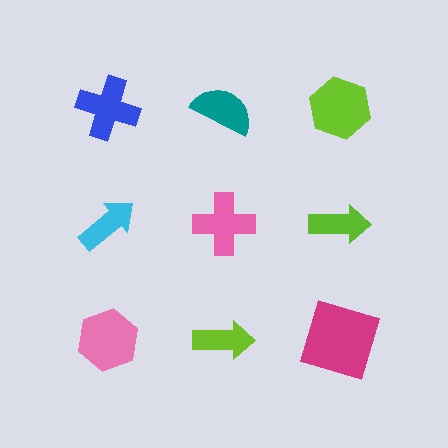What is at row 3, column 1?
A pink hexagon.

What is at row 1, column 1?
A blue cross.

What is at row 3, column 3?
A magenta square.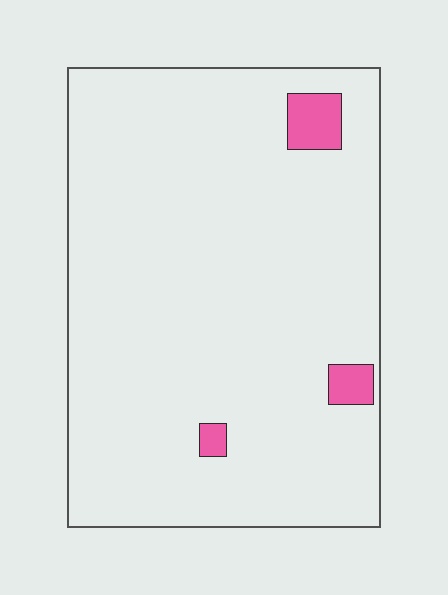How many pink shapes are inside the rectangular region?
3.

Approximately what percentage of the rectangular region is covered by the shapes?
Approximately 5%.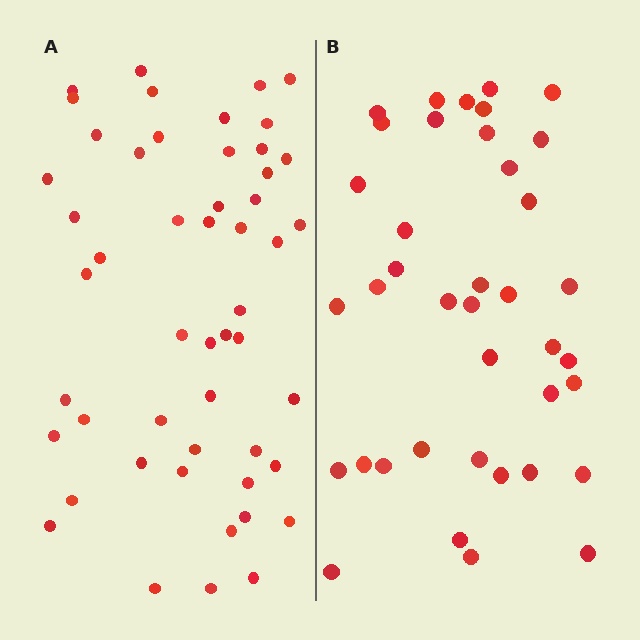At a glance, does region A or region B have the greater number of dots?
Region A (the left region) has more dots.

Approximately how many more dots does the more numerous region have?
Region A has roughly 12 or so more dots than region B.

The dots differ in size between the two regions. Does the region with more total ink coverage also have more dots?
No. Region B has more total ink coverage because its dots are larger, but region A actually contains more individual dots. Total area can be misleading — the number of items is what matters here.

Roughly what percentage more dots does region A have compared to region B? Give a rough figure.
About 30% more.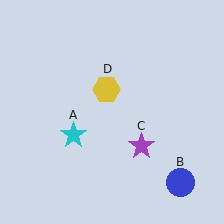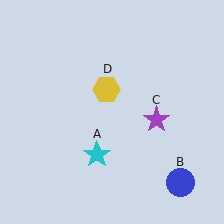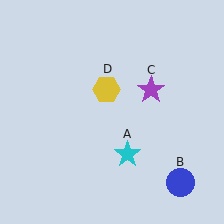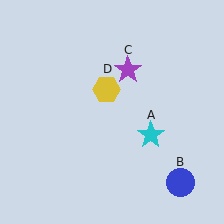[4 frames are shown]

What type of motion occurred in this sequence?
The cyan star (object A), purple star (object C) rotated counterclockwise around the center of the scene.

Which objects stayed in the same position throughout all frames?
Blue circle (object B) and yellow hexagon (object D) remained stationary.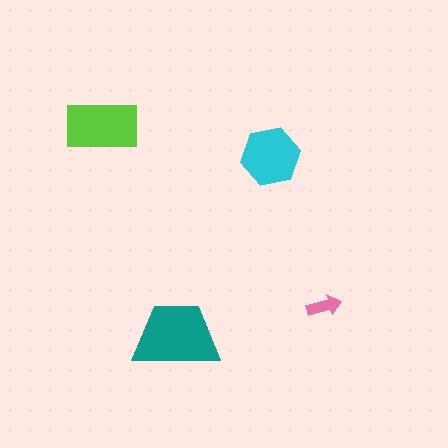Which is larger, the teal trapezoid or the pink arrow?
The teal trapezoid.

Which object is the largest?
The teal trapezoid.